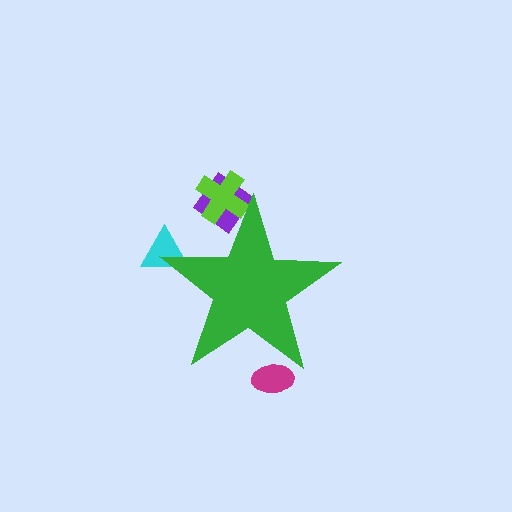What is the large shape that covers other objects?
A green star.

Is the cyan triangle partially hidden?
Yes, the cyan triangle is partially hidden behind the green star.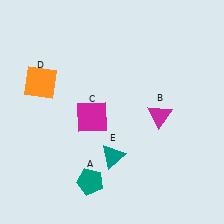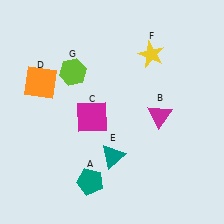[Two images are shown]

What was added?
A yellow star (F), a lime hexagon (G) were added in Image 2.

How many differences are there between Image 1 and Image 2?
There are 2 differences between the two images.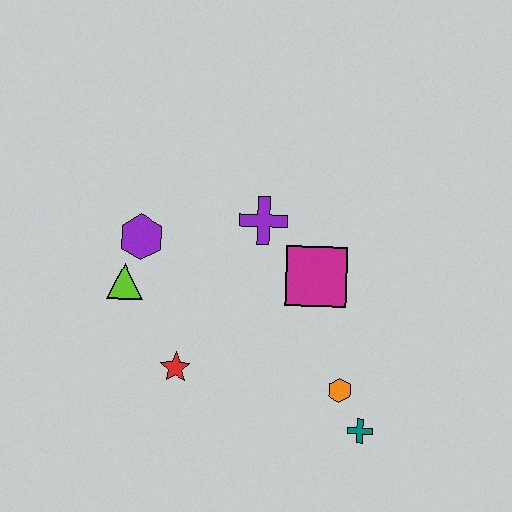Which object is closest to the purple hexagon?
The lime triangle is closest to the purple hexagon.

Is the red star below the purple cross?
Yes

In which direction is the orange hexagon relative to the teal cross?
The orange hexagon is above the teal cross.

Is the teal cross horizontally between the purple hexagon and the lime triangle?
No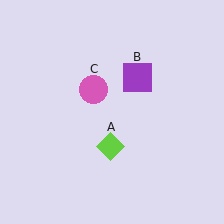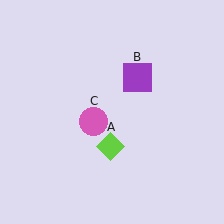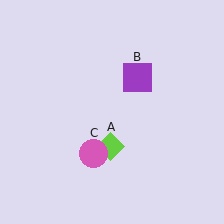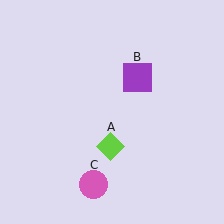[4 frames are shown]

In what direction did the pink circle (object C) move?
The pink circle (object C) moved down.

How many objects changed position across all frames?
1 object changed position: pink circle (object C).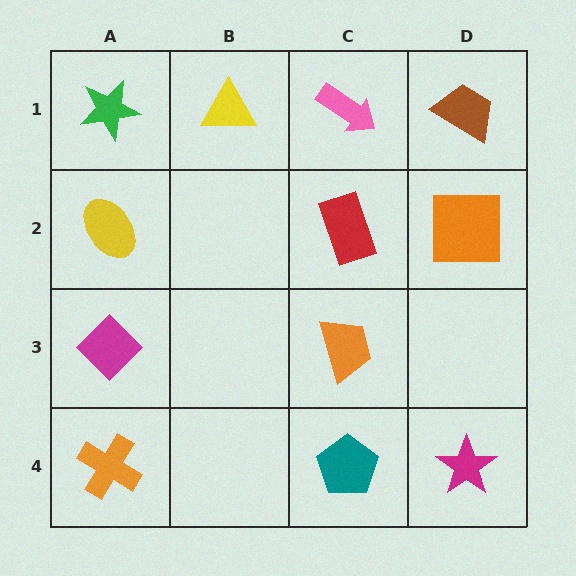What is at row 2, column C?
A red rectangle.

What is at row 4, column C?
A teal pentagon.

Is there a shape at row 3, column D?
No, that cell is empty.